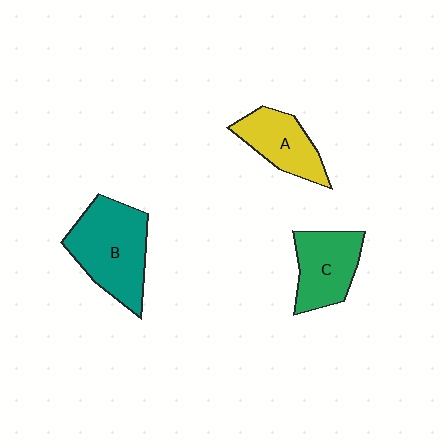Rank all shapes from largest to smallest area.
From largest to smallest: B (teal), C (green), A (yellow).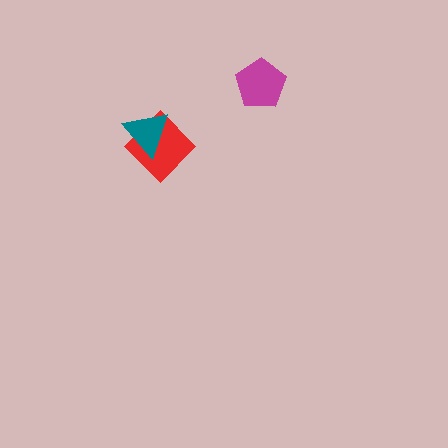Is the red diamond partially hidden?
Yes, it is partially covered by another shape.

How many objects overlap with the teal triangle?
1 object overlaps with the teal triangle.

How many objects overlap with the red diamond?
1 object overlaps with the red diamond.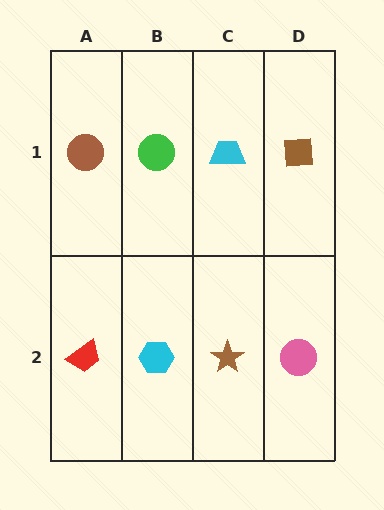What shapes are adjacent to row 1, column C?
A brown star (row 2, column C), a green circle (row 1, column B), a brown square (row 1, column D).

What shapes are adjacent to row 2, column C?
A cyan trapezoid (row 1, column C), a cyan hexagon (row 2, column B), a pink circle (row 2, column D).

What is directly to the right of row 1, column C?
A brown square.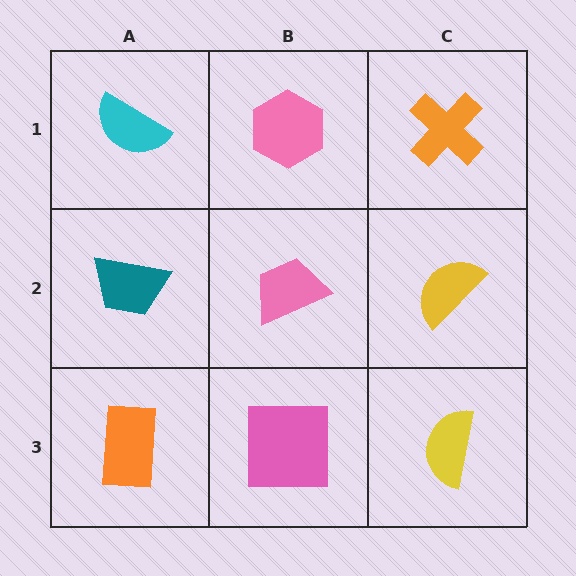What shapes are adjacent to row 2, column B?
A pink hexagon (row 1, column B), a pink square (row 3, column B), a teal trapezoid (row 2, column A), a yellow semicircle (row 2, column C).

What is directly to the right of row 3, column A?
A pink square.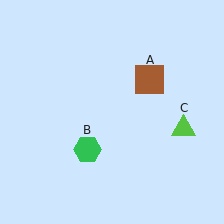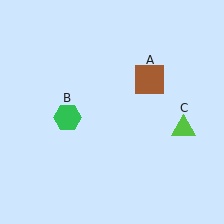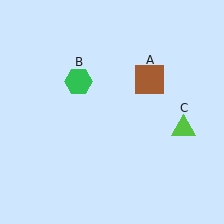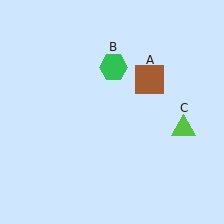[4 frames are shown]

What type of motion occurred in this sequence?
The green hexagon (object B) rotated clockwise around the center of the scene.